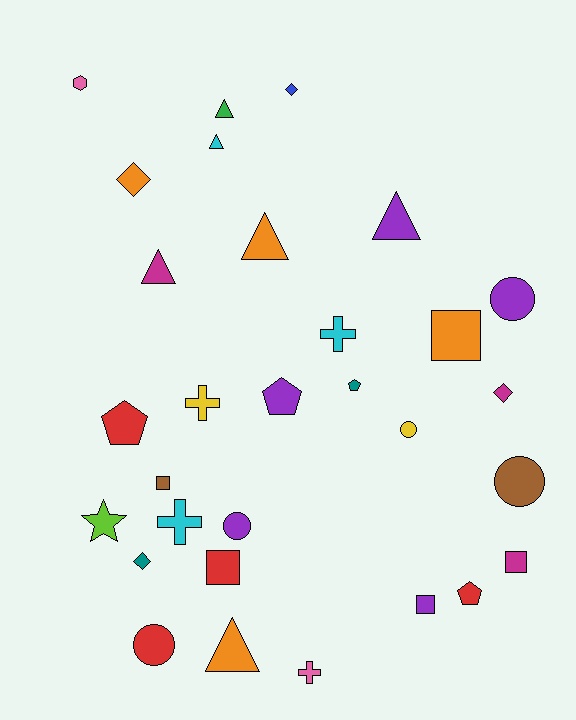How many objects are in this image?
There are 30 objects.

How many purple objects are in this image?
There are 5 purple objects.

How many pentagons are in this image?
There are 4 pentagons.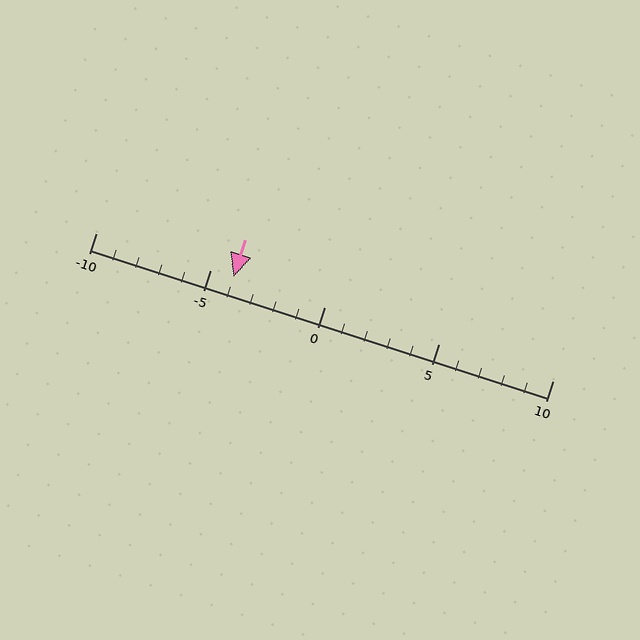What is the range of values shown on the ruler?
The ruler shows values from -10 to 10.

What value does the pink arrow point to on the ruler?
The pink arrow points to approximately -4.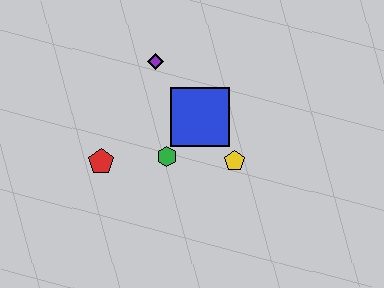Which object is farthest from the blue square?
The red pentagon is farthest from the blue square.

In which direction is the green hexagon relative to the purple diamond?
The green hexagon is below the purple diamond.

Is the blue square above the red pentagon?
Yes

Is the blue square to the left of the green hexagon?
No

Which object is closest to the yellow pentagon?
The blue square is closest to the yellow pentagon.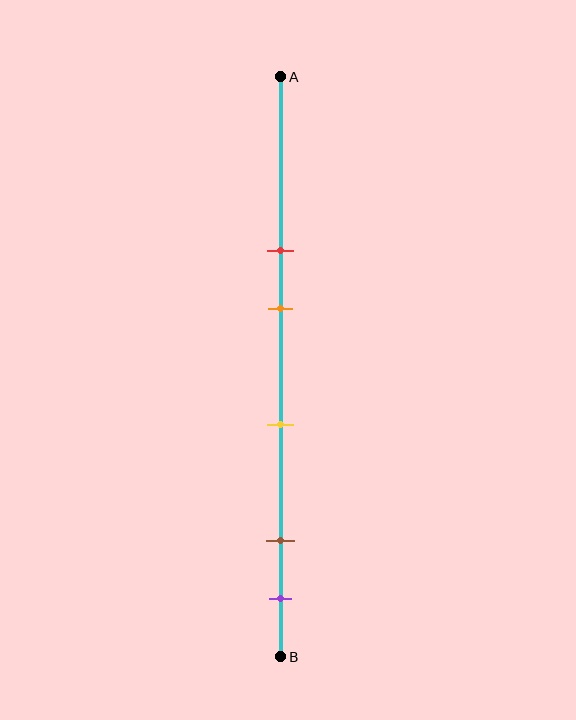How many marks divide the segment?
There are 5 marks dividing the segment.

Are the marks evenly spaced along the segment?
No, the marks are not evenly spaced.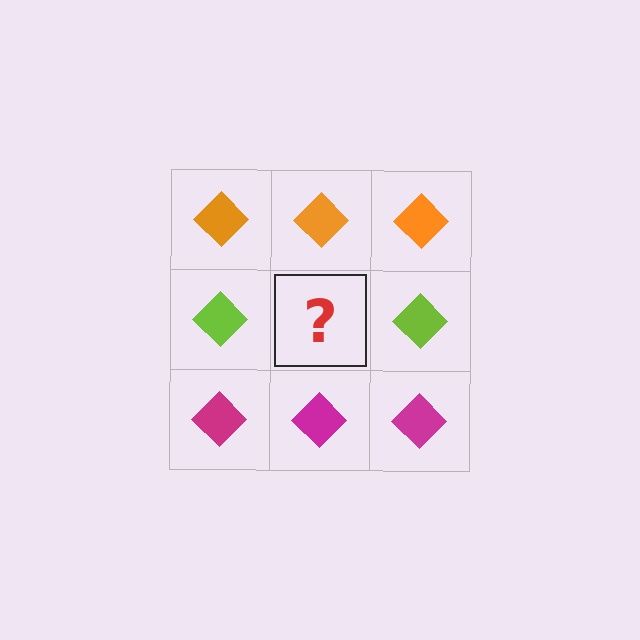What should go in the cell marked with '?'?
The missing cell should contain a lime diamond.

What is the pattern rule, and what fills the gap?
The rule is that each row has a consistent color. The gap should be filled with a lime diamond.